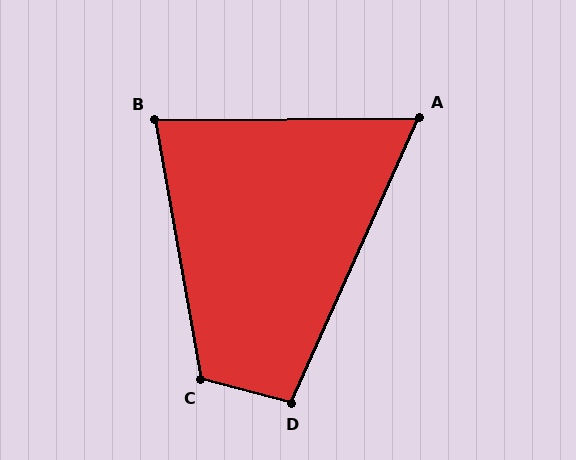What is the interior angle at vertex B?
Approximately 80 degrees (acute).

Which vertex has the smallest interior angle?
A, at approximately 65 degrees.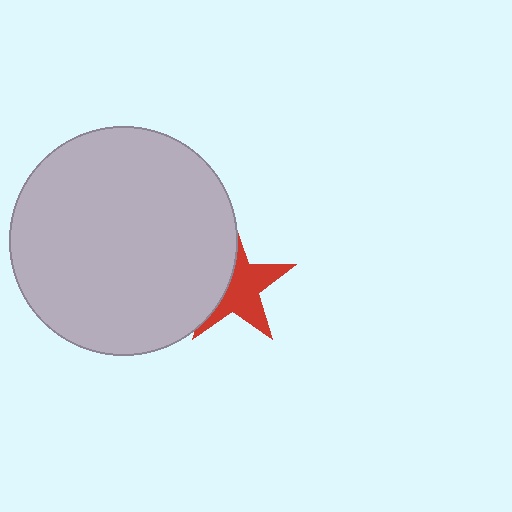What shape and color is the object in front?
The object in front is a light gray circle.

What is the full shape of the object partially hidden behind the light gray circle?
The partially hidden object is a red star.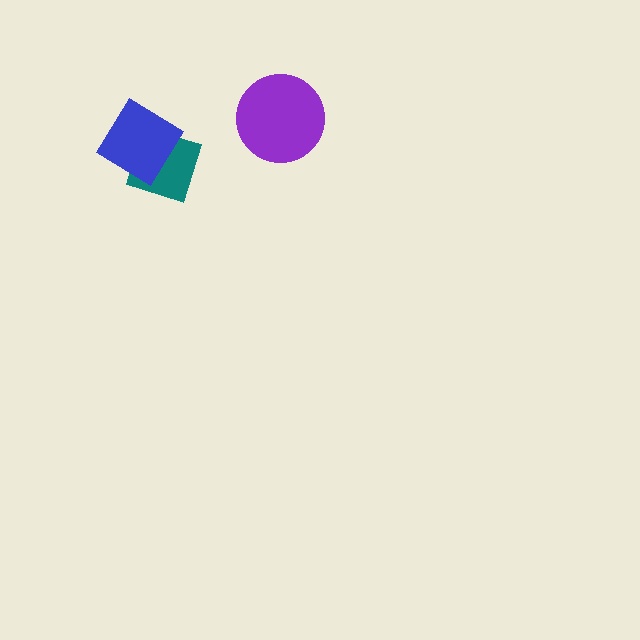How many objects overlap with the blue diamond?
1 object overlaps with the blue diamond.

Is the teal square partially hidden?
Yes, it is partially covered by another shape.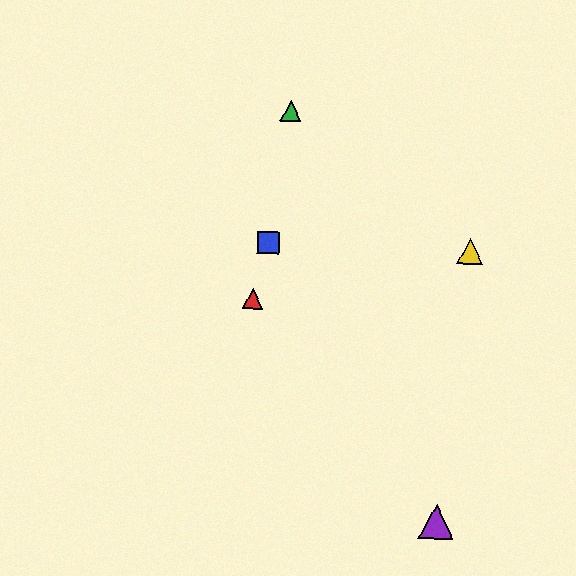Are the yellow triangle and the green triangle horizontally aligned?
No, the yellow triangle is at y≈251 and the green triangle is at y≈111.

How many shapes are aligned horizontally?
2 shapes (the blue square, the yellow triangle) are aligned horizontally.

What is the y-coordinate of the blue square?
The blue square is at y≈243.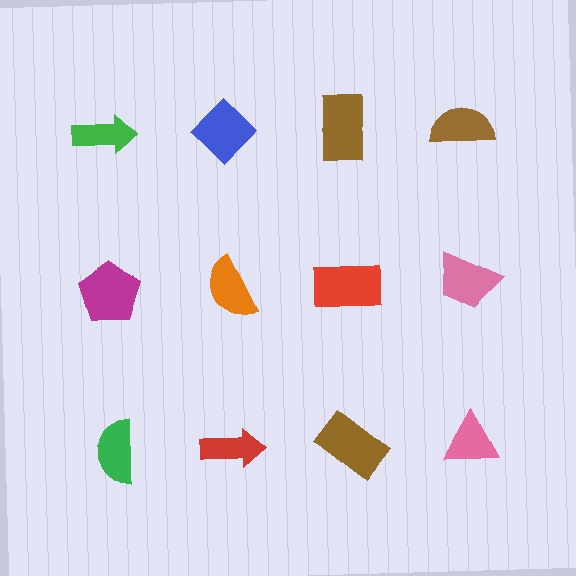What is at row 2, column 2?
An orange semicircle.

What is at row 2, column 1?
A magenta pentagon.